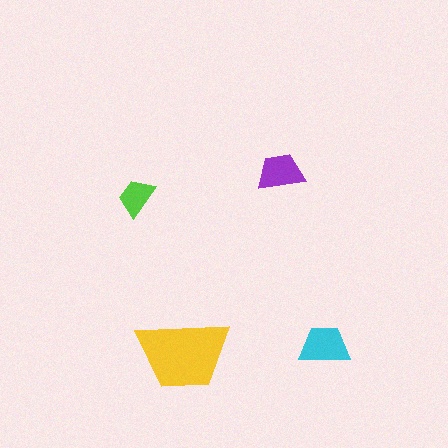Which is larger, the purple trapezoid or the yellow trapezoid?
The yellow one.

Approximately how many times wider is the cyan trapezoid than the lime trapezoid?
About 1.5 times wider.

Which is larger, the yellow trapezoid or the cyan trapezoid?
The yellow one.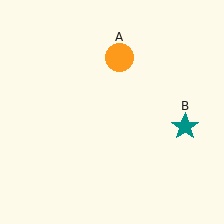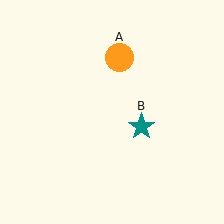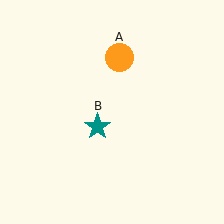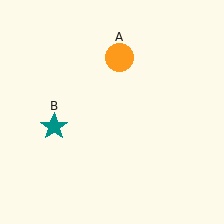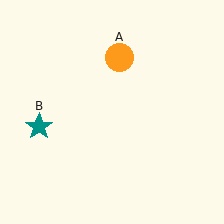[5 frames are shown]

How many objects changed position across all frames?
1 object changed position: teal star (object B).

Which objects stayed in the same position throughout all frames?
Orange circle (object A) remained stationary.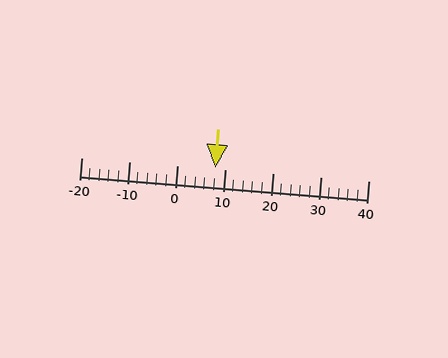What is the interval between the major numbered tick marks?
The major tick marks are spaced 10 units apart.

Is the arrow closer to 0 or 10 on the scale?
The arrow is closer to 10.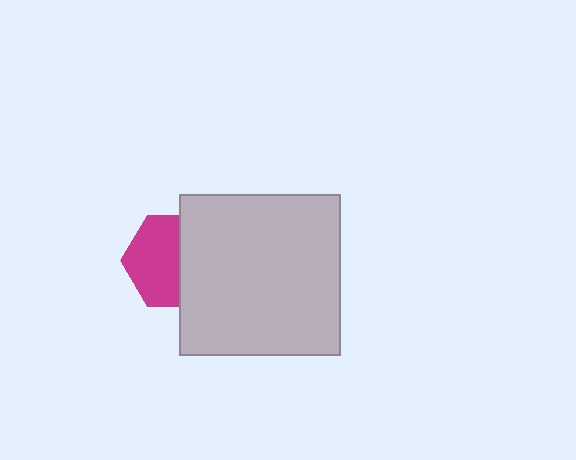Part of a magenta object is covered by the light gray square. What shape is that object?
It is a hexagon.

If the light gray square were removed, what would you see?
You would see the complete magenta hexagon.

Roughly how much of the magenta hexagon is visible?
About half of it is visible (roughly 58%).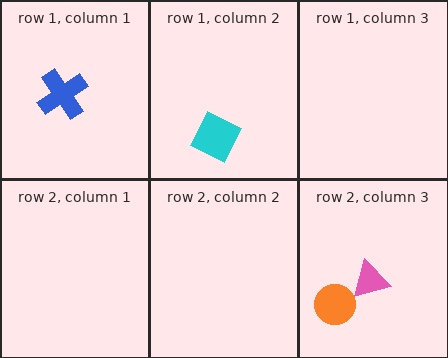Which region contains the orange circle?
The row 2, column 3 region.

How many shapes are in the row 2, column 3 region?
2.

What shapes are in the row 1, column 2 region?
The cyan square.